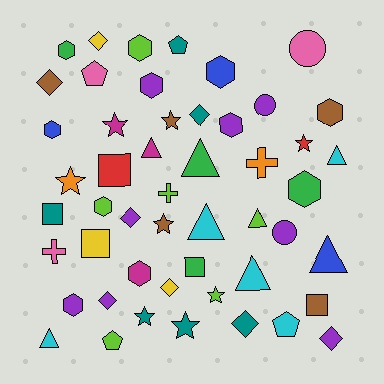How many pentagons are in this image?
There are 4 pentagons.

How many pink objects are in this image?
There are 3 pink objects.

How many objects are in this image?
There are 50 objects.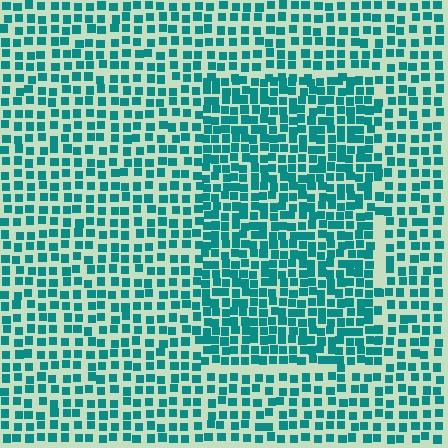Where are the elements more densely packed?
The elements are more densely packed inside the rectangle boundary.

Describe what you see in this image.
The image contains small teal elements arranged at two different densities. A rectangle-shaped region is visible where the elements are more densely packed than the surrounding area.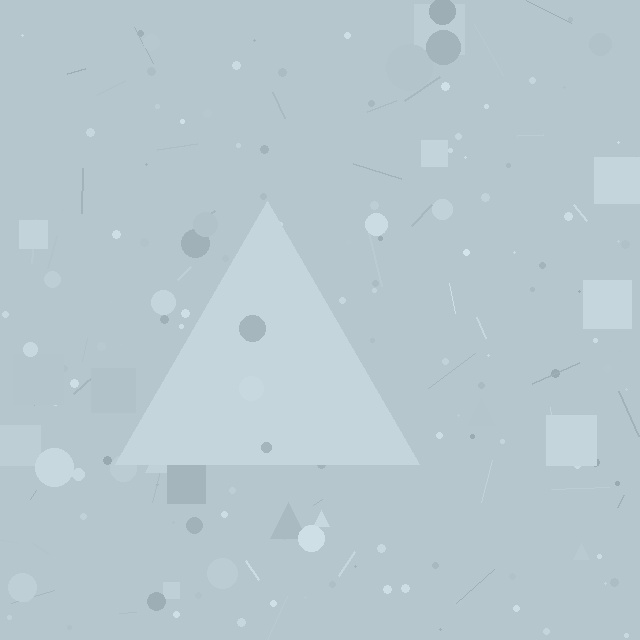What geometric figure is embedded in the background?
A triangle is embedded in the background.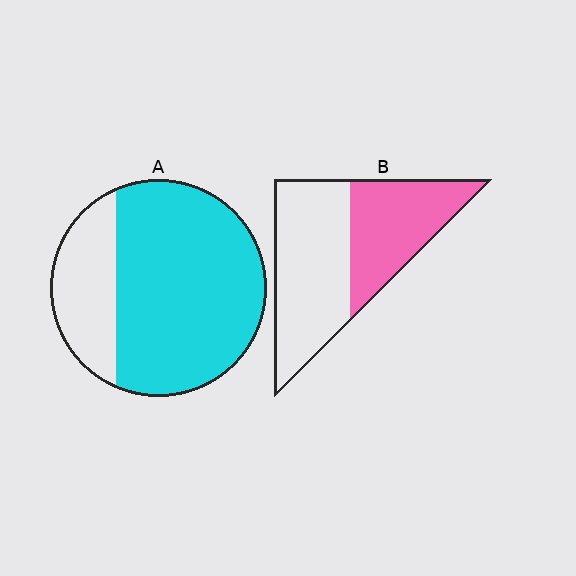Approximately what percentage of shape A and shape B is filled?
A is approximately 75% and B is approximately 45%.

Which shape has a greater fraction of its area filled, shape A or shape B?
Shape A.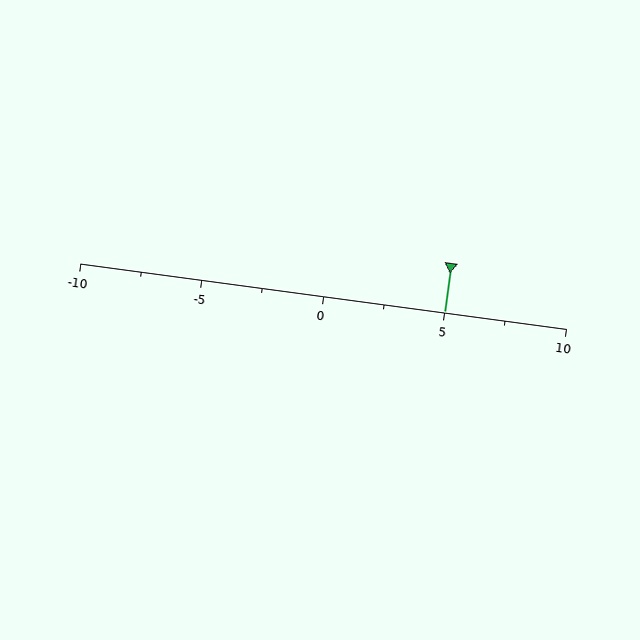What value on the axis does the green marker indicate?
The marker indicates approximately 5.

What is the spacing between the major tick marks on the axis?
The major ticks are spaced 5 apart.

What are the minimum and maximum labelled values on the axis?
The axis runs from -10 to 10.